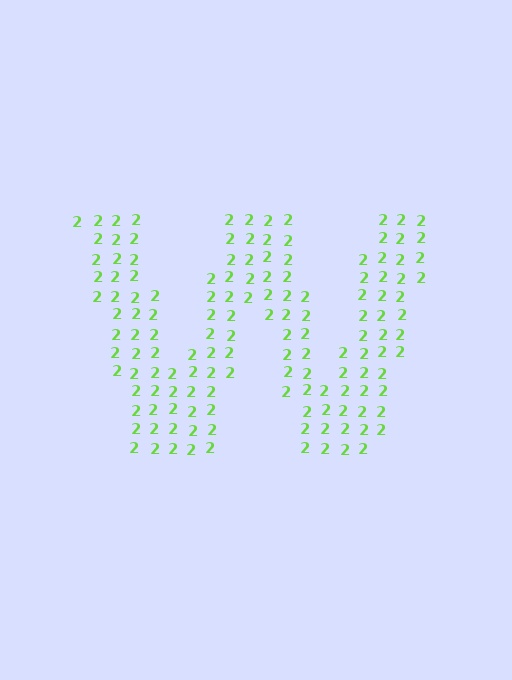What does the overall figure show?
The overall figure shows the letter W.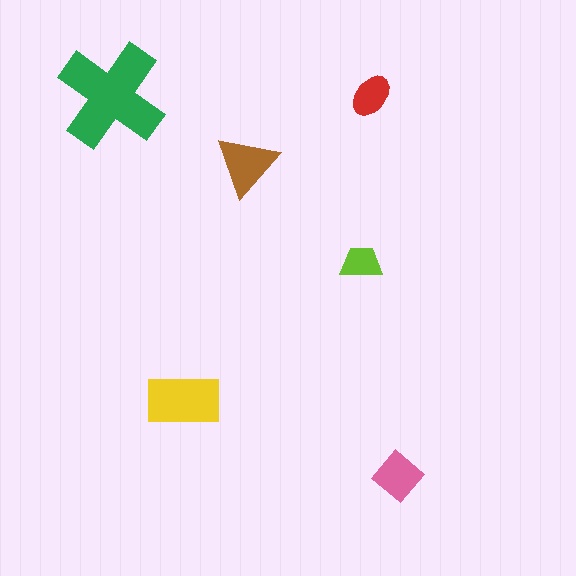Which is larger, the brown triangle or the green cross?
The green cross.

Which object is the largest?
The green cross.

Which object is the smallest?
The lime trapezoid.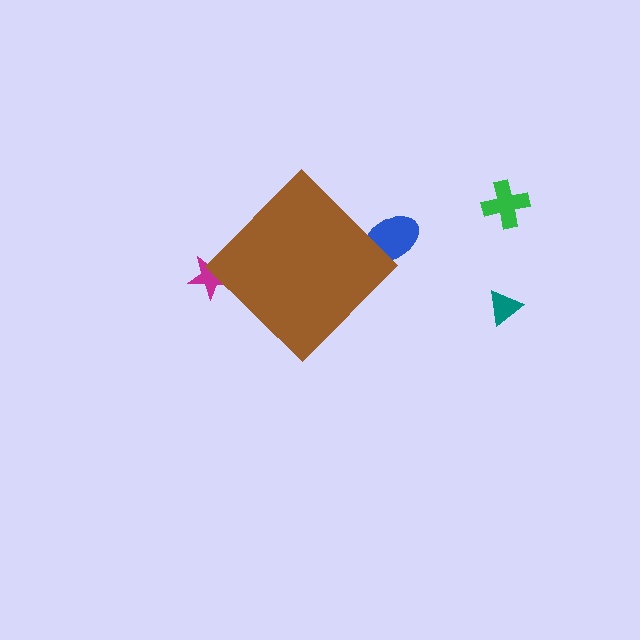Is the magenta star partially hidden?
Yes, the magenta star is partially hidden behind the brown diamond.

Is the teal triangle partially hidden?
No, the teal triangle is fully visible.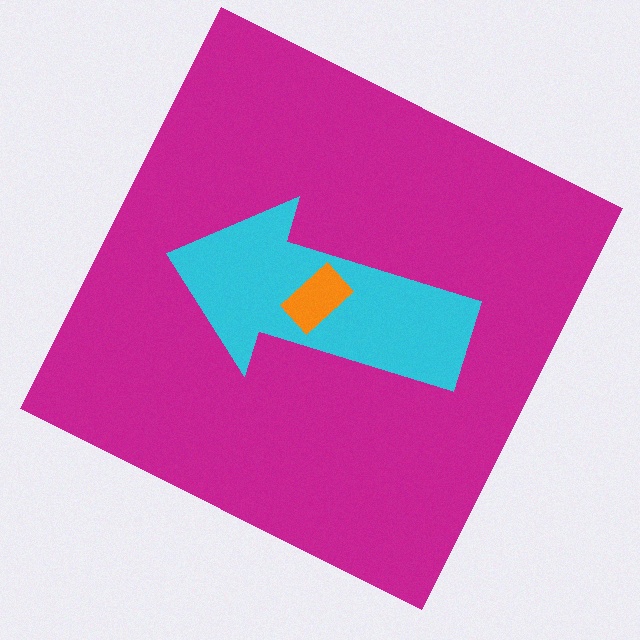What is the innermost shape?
The orange rectangle.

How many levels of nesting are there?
3.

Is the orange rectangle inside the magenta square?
Yes.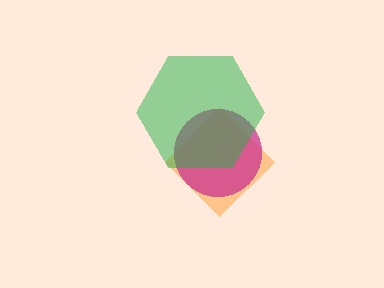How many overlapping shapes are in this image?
There are 3 overlapping shapes in the image.